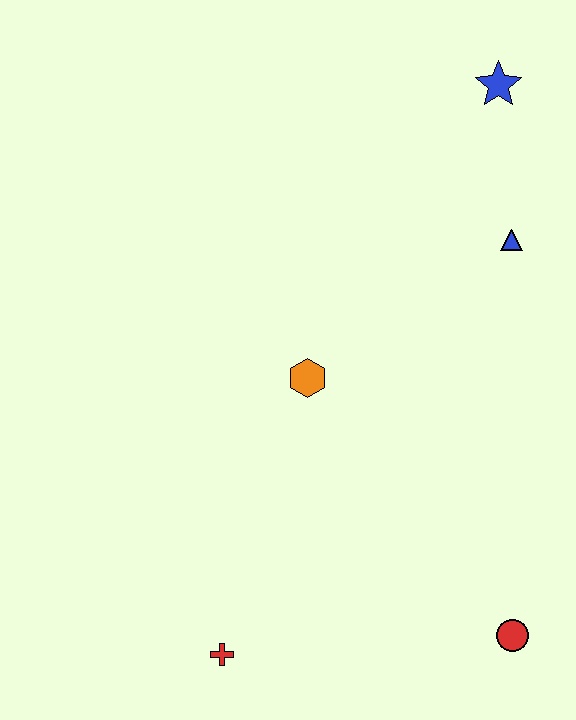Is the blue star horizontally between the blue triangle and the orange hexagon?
Yes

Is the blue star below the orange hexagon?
No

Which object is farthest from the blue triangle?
The red cross is farthest from the blue triangle.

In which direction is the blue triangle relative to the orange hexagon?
The blue triangle is to the right of the orange hexagon.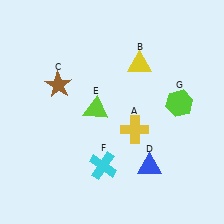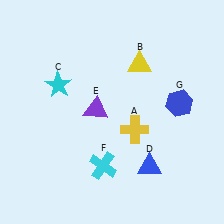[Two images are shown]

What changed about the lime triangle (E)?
In Image 1, E is lime. In Image 2, it changed to purple.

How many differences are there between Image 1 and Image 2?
There are 3 differences between the two images.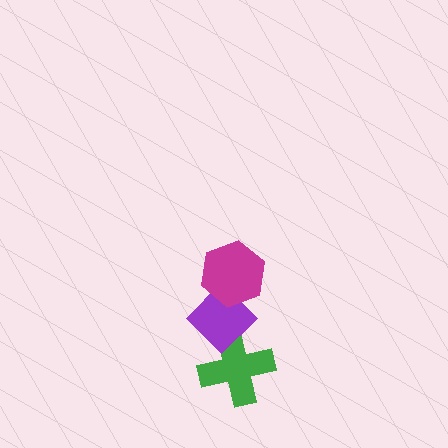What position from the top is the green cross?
The green cross is 3rd from the top.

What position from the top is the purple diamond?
The purple diamond is 2nd from the top.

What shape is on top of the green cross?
The purple diamond is on top of the green cross.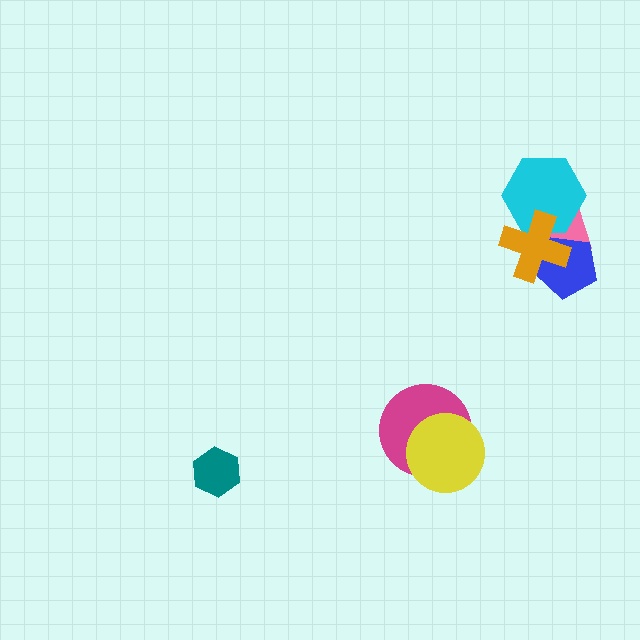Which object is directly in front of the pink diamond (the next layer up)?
The blue pentagon is directly in front of the pink diamond.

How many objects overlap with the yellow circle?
1 object overlaps with the yellow circle.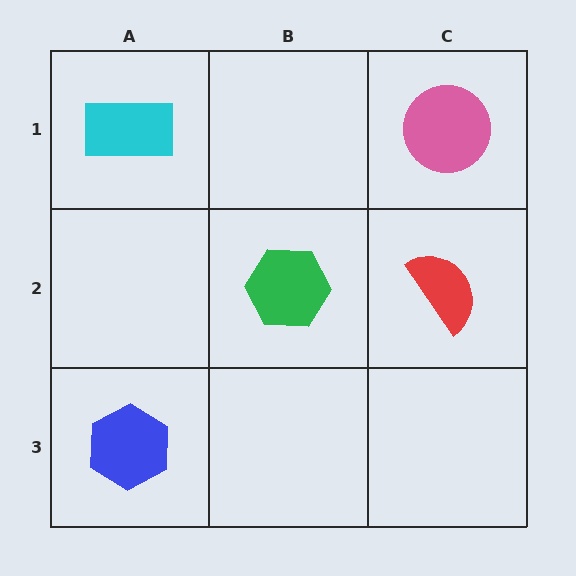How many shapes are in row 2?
2 shapes.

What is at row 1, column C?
A pink circle.